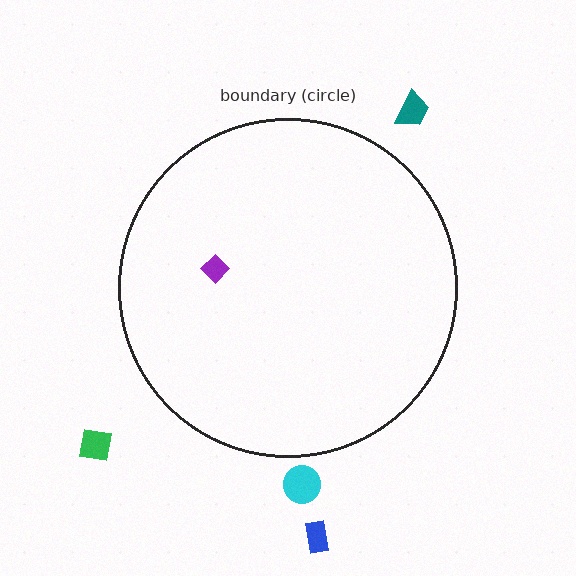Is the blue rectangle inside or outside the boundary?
Outside.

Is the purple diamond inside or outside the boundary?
Inside.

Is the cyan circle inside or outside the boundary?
Outside.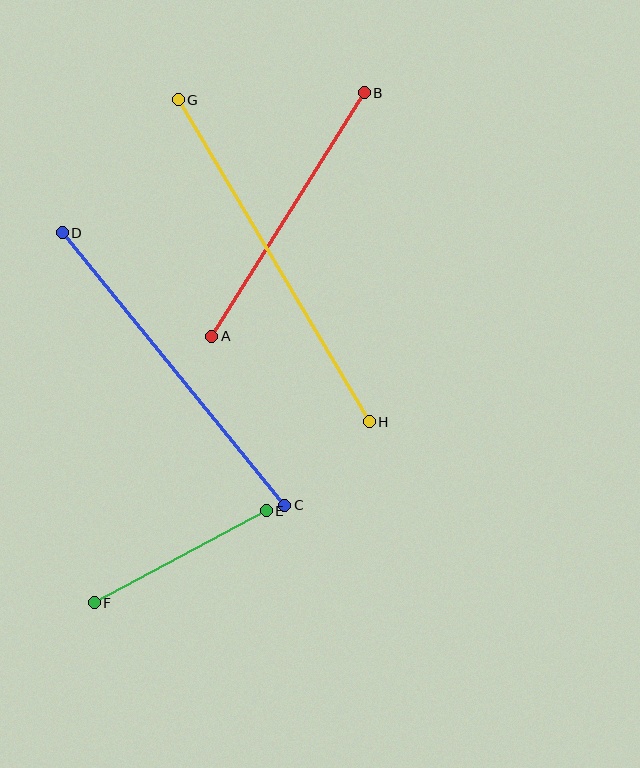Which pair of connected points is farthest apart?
Points G and H are farthest apart.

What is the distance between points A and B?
The distance is approximately 287 pixels.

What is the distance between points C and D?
The distance is approximately 352 pixels.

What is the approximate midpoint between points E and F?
The midpoint is at approximately (180, 557) pixels.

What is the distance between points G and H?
The distance is approximately 374 pixels.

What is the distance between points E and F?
The distance is approximately 195 pixels.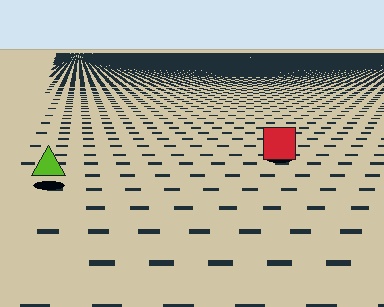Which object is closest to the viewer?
The lime triangle is closest. The texture marks near it are larger and more spread out.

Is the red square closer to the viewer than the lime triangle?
No. The lime triangle is closer — you can tell from the texture gradient: the ground texture is coarser near it.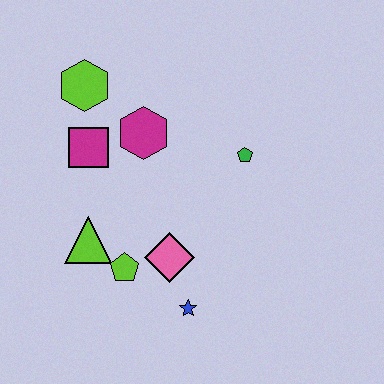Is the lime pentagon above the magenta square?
No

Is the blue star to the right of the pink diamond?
Yes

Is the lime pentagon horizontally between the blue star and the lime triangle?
Yes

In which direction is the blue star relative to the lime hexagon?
The blue star is below the lime hexagon.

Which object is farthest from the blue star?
The lime hexagon is farthest from the blue star.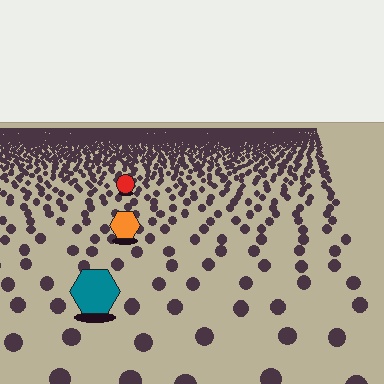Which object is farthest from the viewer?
The red circle is farthest from the viewer. It appears smaller and the ground texture around it is denser.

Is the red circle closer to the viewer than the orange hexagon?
No. The orange hexagon is closer — you can tell from the texture gradient: the ground texture is coarser near it.